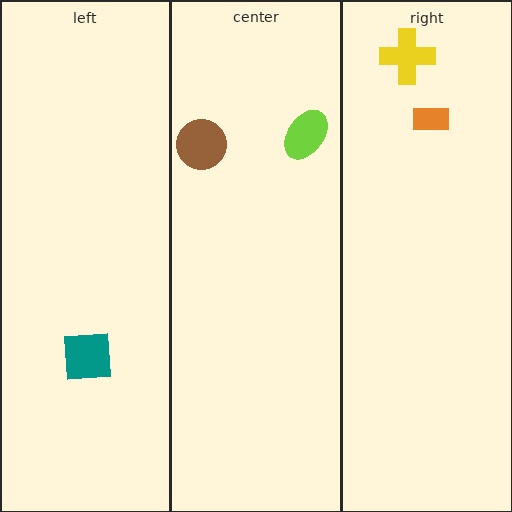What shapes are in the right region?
The orange rectangle, the yellow cross.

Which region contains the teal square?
The left region.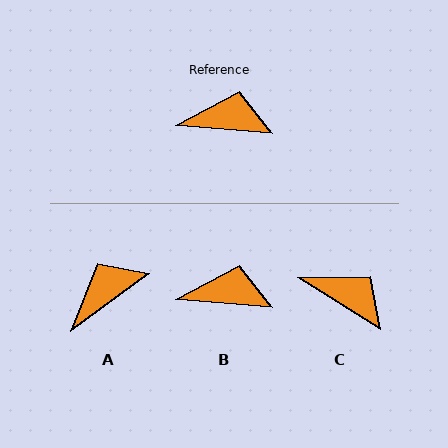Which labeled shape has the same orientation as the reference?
B.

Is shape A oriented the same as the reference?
No, it is off by about 41 degrees.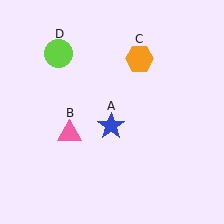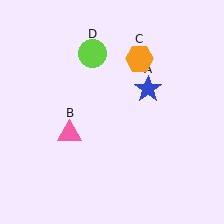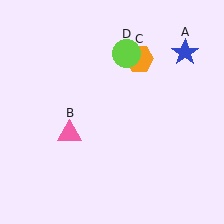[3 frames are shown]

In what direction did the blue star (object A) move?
The blue star (object A) moved up and to the right.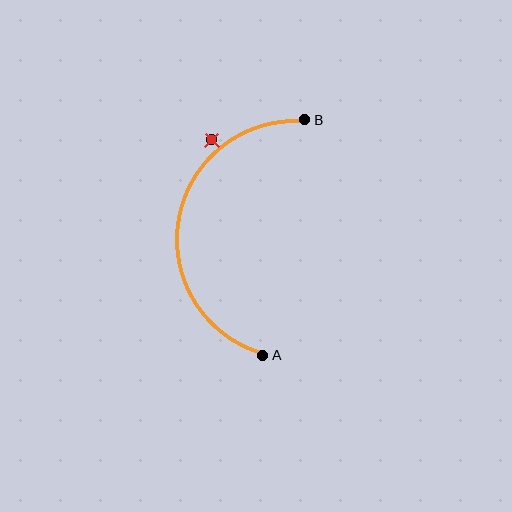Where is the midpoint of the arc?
The arc midpoint is the point on the curve farthest from the straight line joining A and B. It sits to the left of that line.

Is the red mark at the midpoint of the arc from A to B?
No — the red mark does not lie on the arc at all. It sits slightly outside the curve.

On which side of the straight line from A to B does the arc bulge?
The arc bulges to the left of the straight line connecting A and B.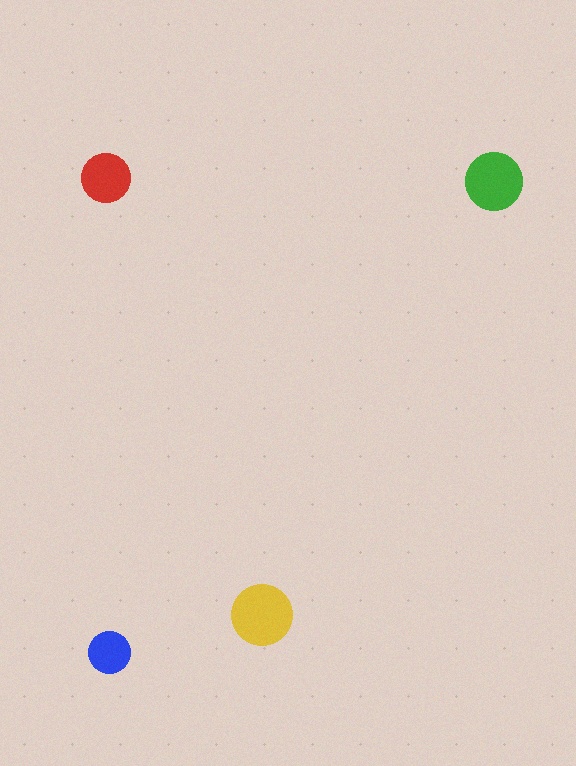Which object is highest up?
The red circle is topmost.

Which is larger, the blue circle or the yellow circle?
The yellow one.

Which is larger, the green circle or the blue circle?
The green one.